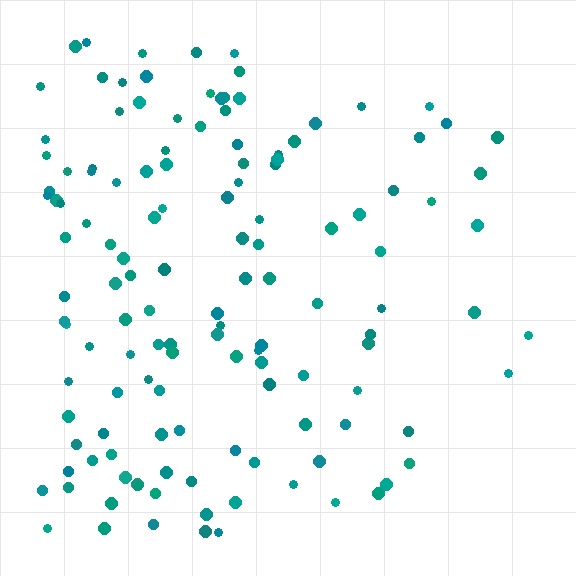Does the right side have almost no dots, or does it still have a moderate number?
Still a moderate number, just noticeably fewer than the left.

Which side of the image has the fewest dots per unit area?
The right.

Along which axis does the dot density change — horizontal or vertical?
Horizontal.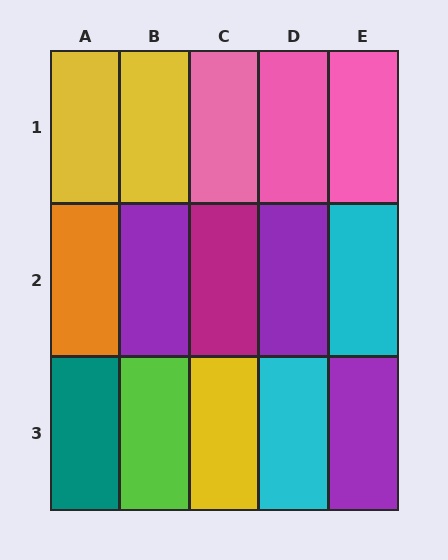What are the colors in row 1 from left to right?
Yellow, yellow, pink, pink, pink.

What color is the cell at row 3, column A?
Teal.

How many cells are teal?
1 cell is teal.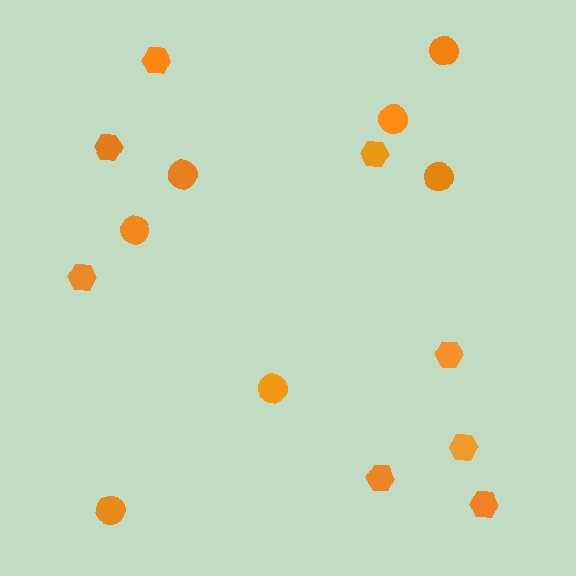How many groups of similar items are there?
There are 2 groups: one group of hexagons (8) and one group of circles (7).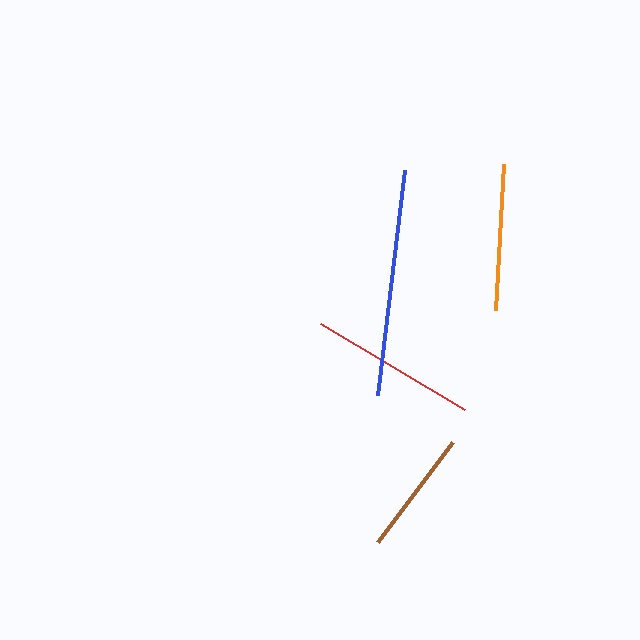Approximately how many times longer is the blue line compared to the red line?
The blue line is approximately 1.4 times the length of the red line.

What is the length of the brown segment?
The brown segment is approximately 125 pixels long.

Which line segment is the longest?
The blue line is the longest at approximately 227 pixels.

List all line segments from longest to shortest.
From longest to shortest: blue, red, orange, brown.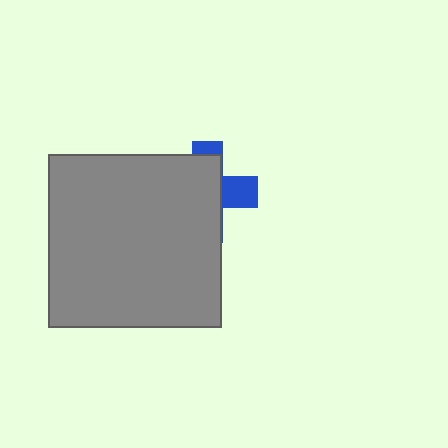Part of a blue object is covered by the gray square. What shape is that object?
It is a cross.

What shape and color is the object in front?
The object in front is a gray square.